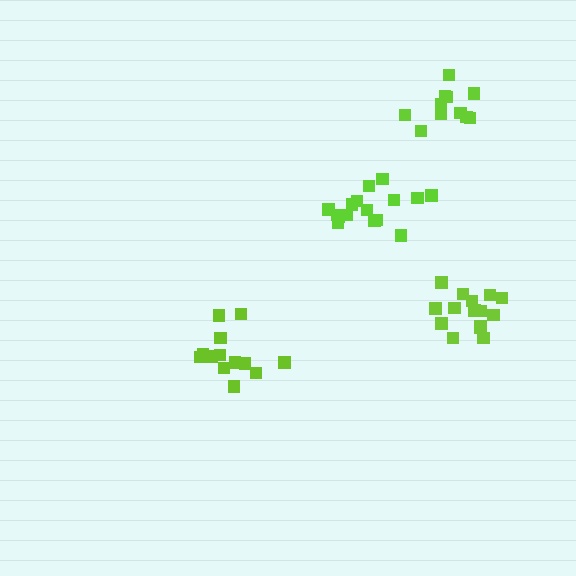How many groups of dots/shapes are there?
There are 4 groups.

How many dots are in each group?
Group 1: 16 dots, Group 2: 13 dots, Group 3: 15 dots, Group 4: 11 dots (55 total).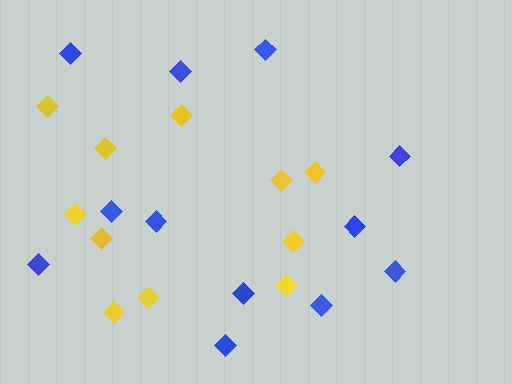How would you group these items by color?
There are 2 groups: one group of blue diamonds (12) and one group of yellow diamonds (11).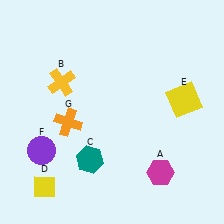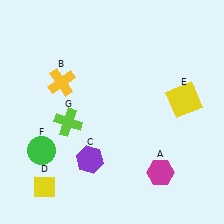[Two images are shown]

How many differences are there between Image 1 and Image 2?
There are 3 differences between the two images.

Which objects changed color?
C changed from teal to purple. F changed from purple to green. G changed from orange to lime.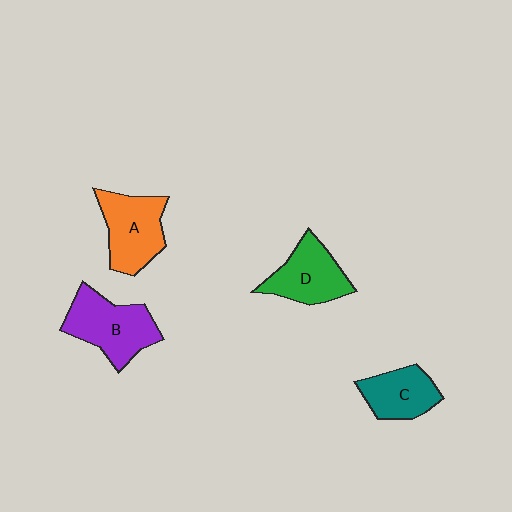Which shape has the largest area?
Shape B (purple).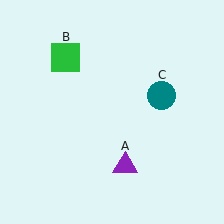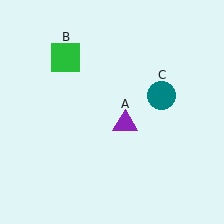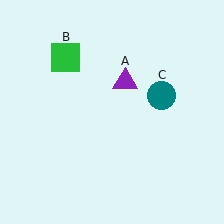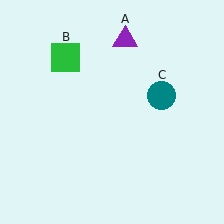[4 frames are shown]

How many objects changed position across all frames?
1 object changed position: purple triangle (object A).